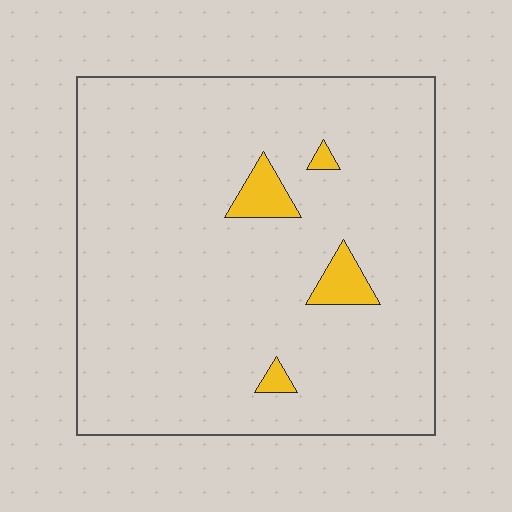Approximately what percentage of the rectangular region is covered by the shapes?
Approximately 5%.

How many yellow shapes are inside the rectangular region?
4.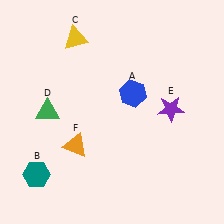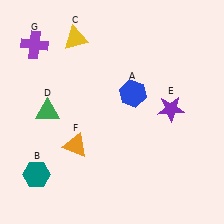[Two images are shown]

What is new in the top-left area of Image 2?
A purple cross (G) was added in the top-left area of Image 2.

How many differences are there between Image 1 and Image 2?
There is 1 difference between the two images.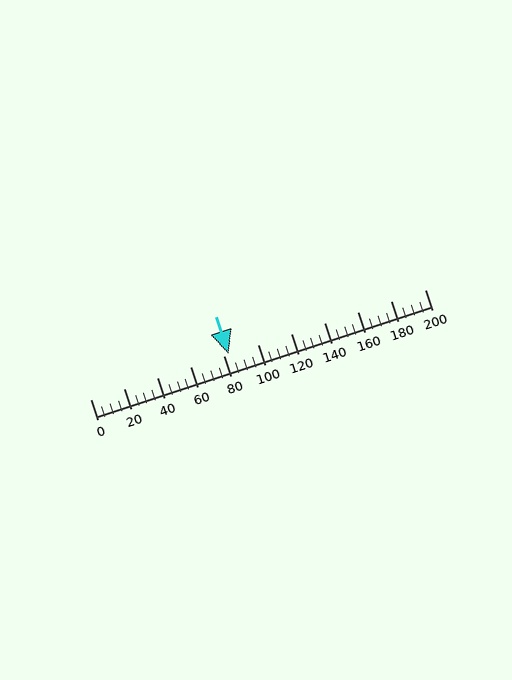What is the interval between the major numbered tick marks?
The major tick marks are spaced 20 units apart.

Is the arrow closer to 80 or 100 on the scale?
The arrow is closer to 80.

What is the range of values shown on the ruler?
The ruler shows values from 0 to 200.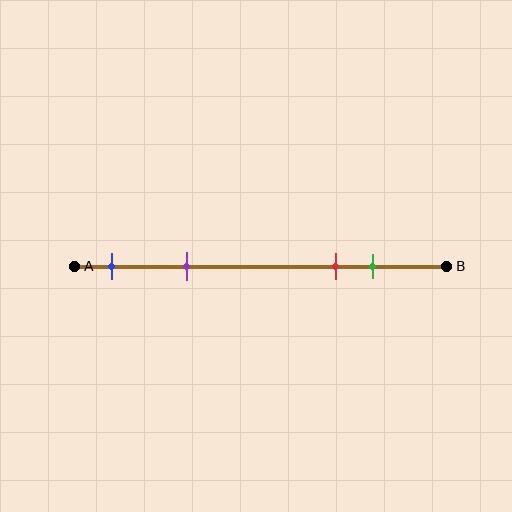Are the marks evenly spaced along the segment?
No, the marks are not evenly spaced.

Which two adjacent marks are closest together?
The red and green marks are the closest adjacent pair.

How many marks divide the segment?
There are 4 marks dividing the segment.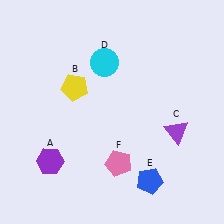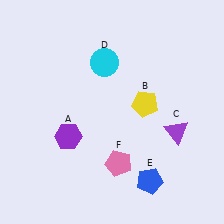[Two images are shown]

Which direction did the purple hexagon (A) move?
The purple hexagon (A) moved up.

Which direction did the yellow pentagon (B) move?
The yellow pentagon (B) moved right.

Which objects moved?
The objects that moved are: the purple hexagon (A), the yellow pentagon (B).